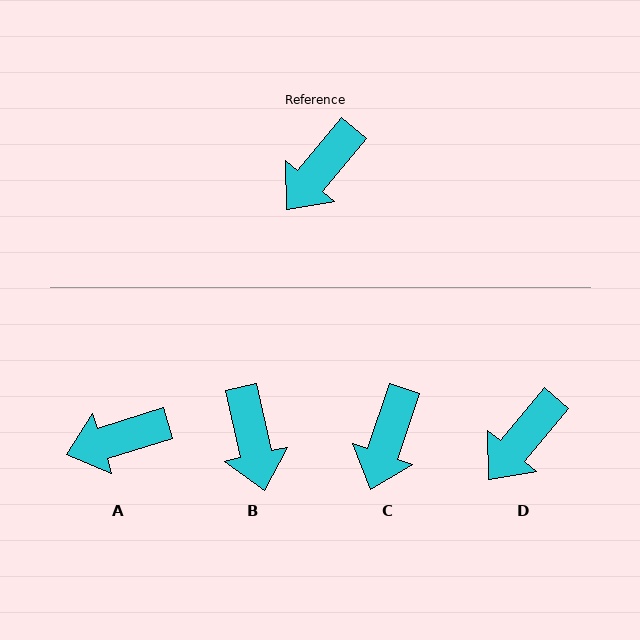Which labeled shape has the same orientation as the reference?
D.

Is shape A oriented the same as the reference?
No, it is off by about 33 degrees.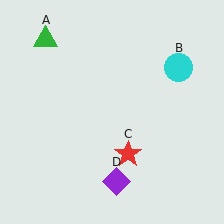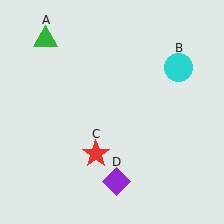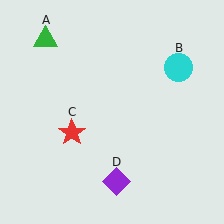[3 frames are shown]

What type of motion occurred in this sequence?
The red star (object C) rotated clockwise around the center of the scene.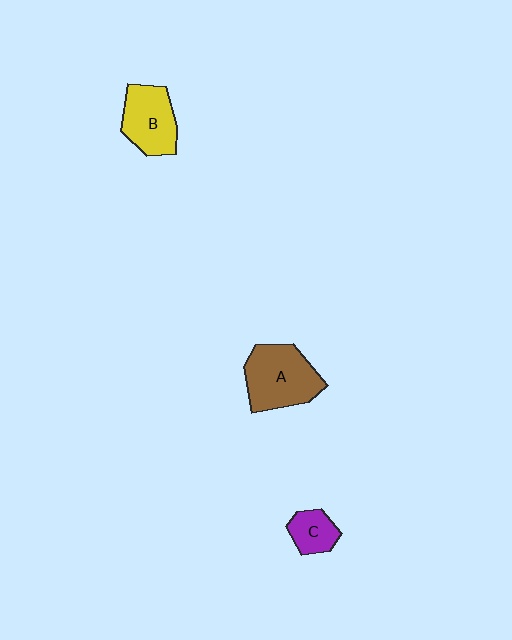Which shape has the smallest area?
Shape C (purple).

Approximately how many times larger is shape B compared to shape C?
Approximately 1.8 times.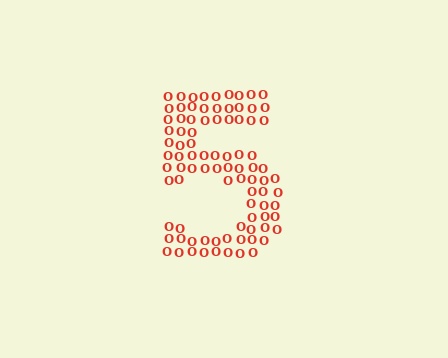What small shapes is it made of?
It is made of small letter O's.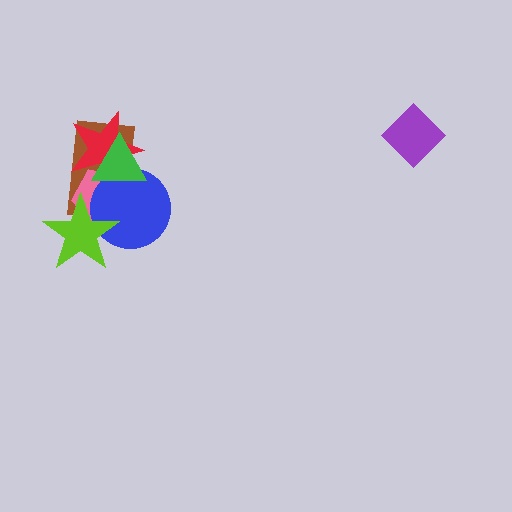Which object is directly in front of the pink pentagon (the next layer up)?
The blue circle is directly in front of the pink pentagon.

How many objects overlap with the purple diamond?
0 objects overlap with the purple diamond.